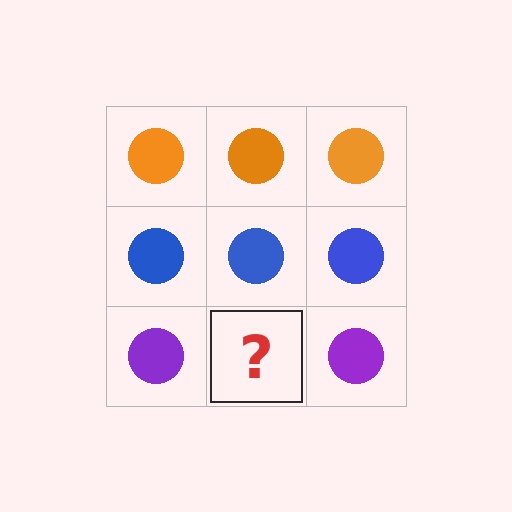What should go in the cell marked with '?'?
The missing cell should contain a purple circle.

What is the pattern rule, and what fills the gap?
The rule is that each row has a consistent color. The gap should be filled with a purple circle.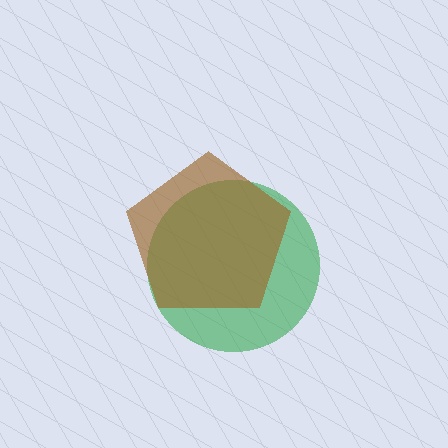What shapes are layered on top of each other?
The layered shapes are: a green circle, a brown pentagon.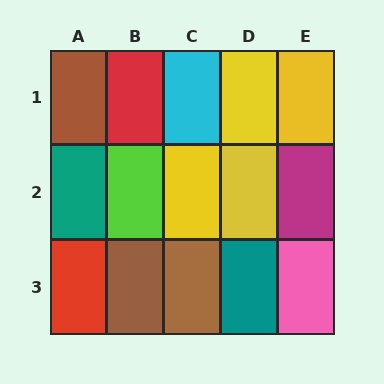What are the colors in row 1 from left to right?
Brown, red, cyan, yellow, yellow.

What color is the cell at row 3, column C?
Brown.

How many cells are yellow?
4 cells are yellow.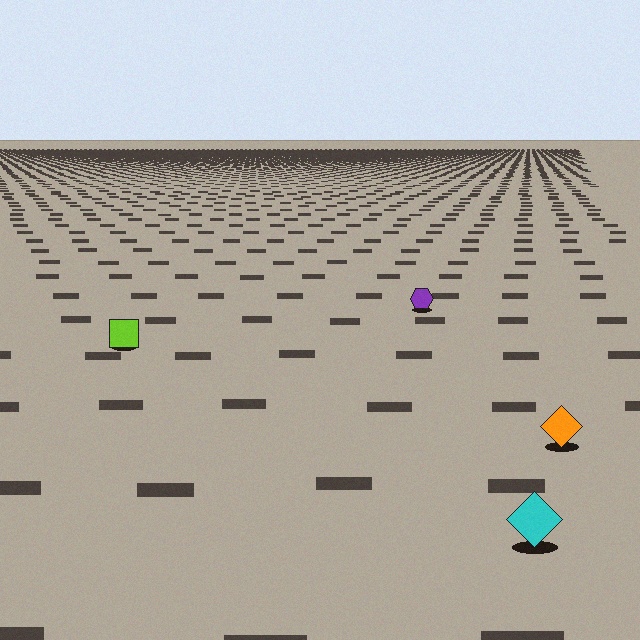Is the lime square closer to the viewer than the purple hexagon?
Yes. The lime square is closer — you can tell from the texture gradient: the ground texture is coarser near it.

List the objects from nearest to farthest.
From nearest to farthest: the cyan diamond, the orange diamond, the lime square, the purple hexagon.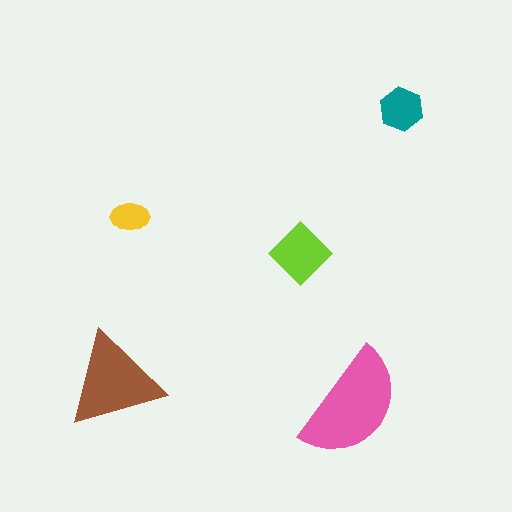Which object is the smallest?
The yellow ellipse.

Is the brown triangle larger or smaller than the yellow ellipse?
Larger.